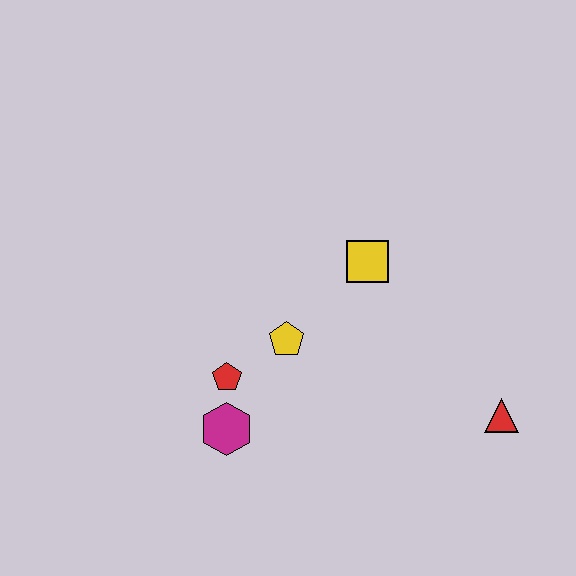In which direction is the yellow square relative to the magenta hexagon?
The yellow square is above the magenta hexagon.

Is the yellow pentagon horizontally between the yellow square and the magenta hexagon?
Yes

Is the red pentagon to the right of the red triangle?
No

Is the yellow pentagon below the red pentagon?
No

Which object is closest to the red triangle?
The yellow square is closest to the red triangle.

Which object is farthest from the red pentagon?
The red triangle is farthest from the red pentagon.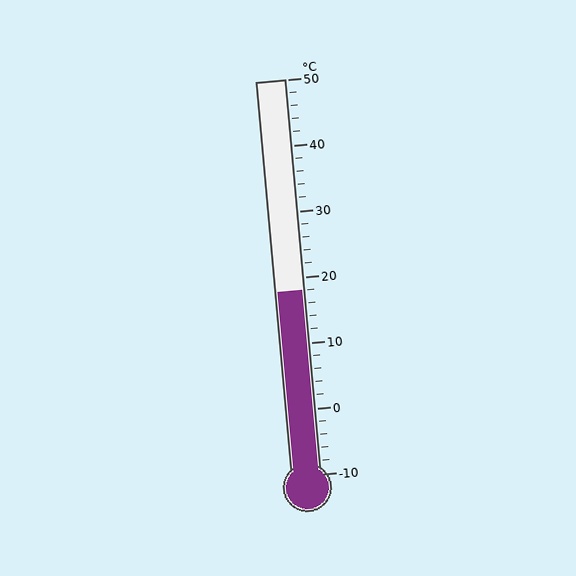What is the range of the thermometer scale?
The thermometer scale ranges from -10°C to 50°C.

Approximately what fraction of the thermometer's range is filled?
The thermometer is filled to approximately 45% of its range.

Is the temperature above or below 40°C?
The temperature is below 40°C.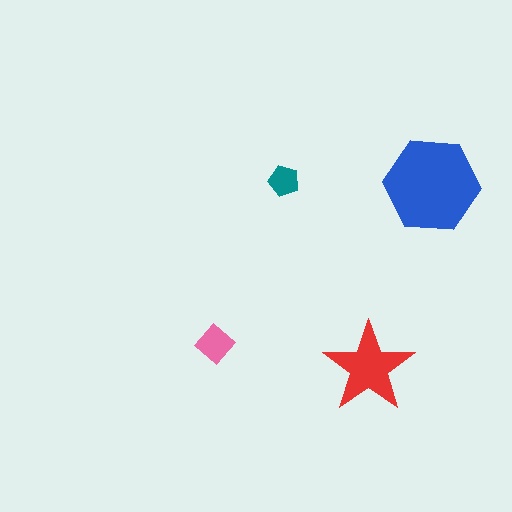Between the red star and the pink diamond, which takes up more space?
The red star.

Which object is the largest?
The blue hexagon.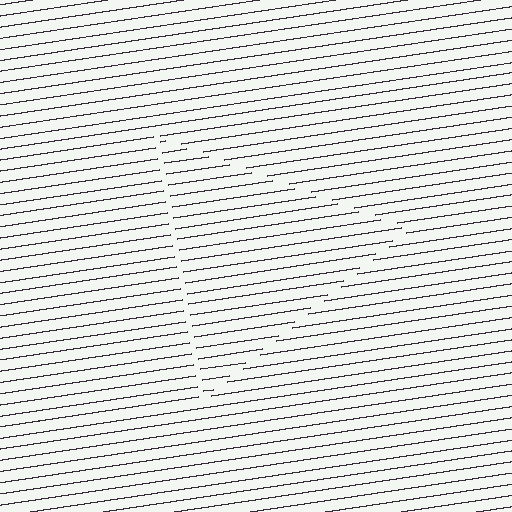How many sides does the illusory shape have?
3 sides — the line-ends trace a triangle.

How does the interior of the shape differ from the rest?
The interior of the shape contains the same grating, shifted by half a period — the contour is defined by the phase discontinuity where line-ends from the inner and outer gratings abut.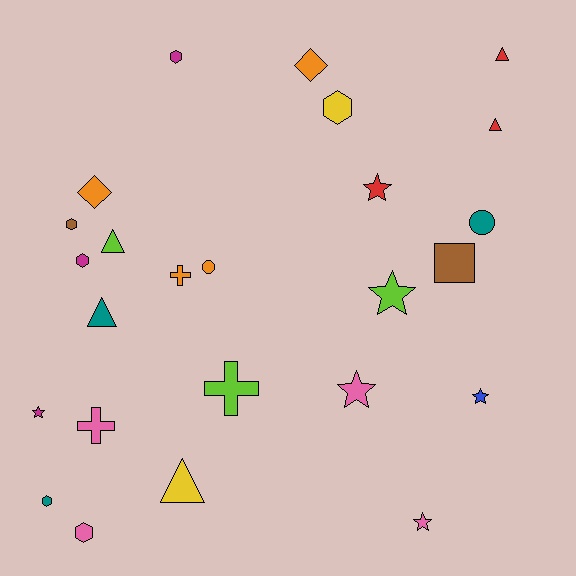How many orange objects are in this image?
There are 4 orange objects.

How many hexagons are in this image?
There are 6 hexagons.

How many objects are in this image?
There are 25 objects.